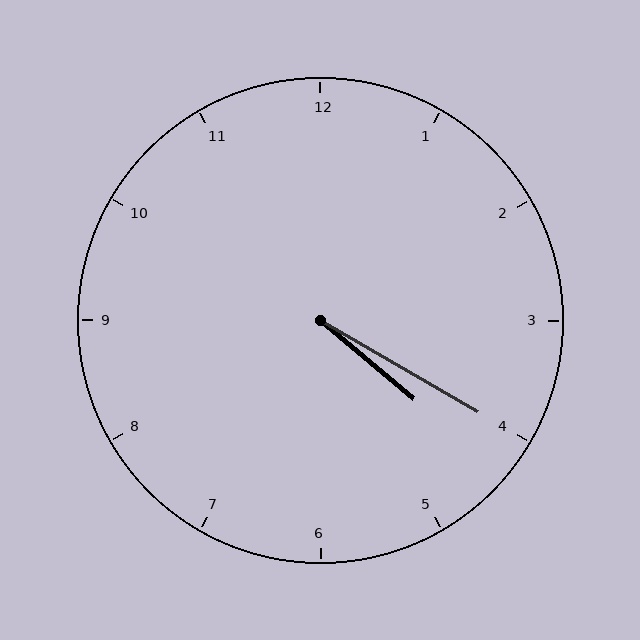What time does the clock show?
4:20.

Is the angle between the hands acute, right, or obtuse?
It is acute.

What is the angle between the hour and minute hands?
Approximately 10 degrees.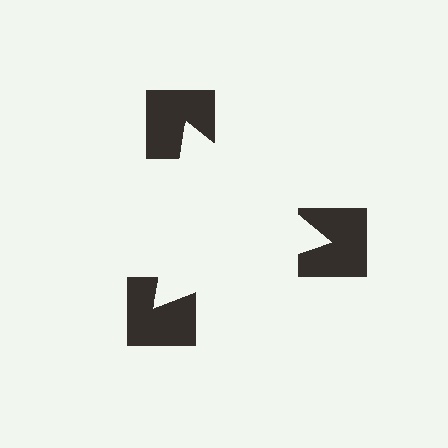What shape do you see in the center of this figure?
An illusory triangle — its edges are inferred from the aligned wedge cuts in the notched squares, not physically drawn.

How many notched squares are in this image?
There are 3 — one at each vertex of the illusory triangle.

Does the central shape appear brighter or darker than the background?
It typically appears slightly brighter than the background, even though no actual brightness change is drawn.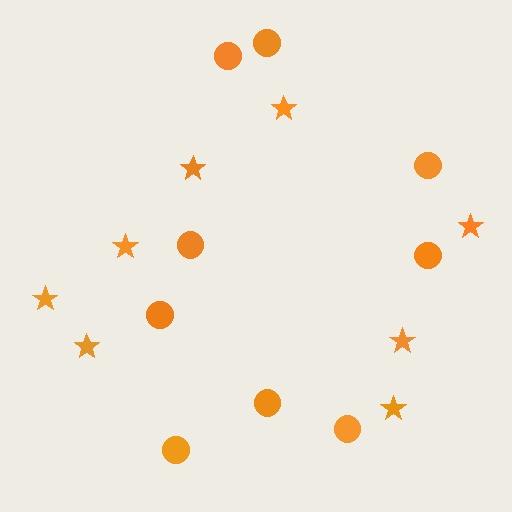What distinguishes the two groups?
There are 2 groups: one group of circles (9) and one group of stars (8).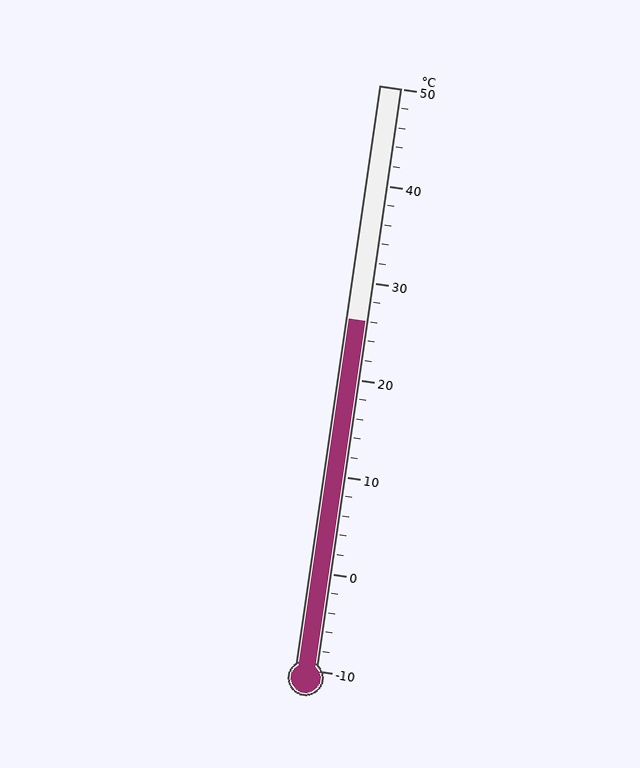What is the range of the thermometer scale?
The thermometer scale ranges from -10°C to 50°C.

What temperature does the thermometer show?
The thermometer shows approximately 26°C.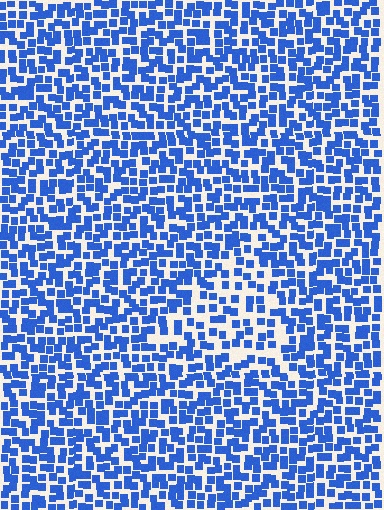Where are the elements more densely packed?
The elements are more densely packed outside the triangle boundary.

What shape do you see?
I see a triangle.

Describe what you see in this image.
The image contains small blue elements arranged at two different densities. A triangle-shaped region is visible where the elements are less densely packed than the surrounding area.